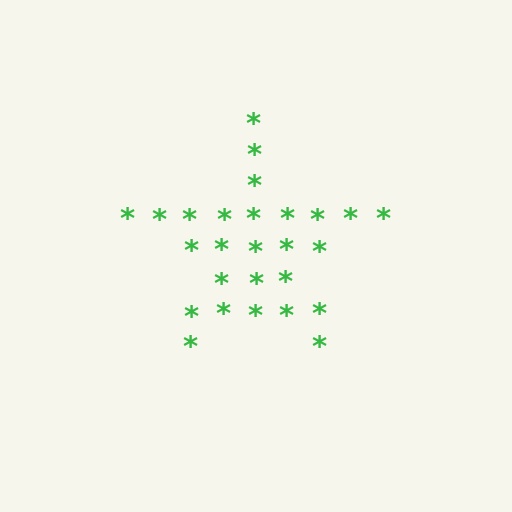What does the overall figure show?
The overall figure shows a star.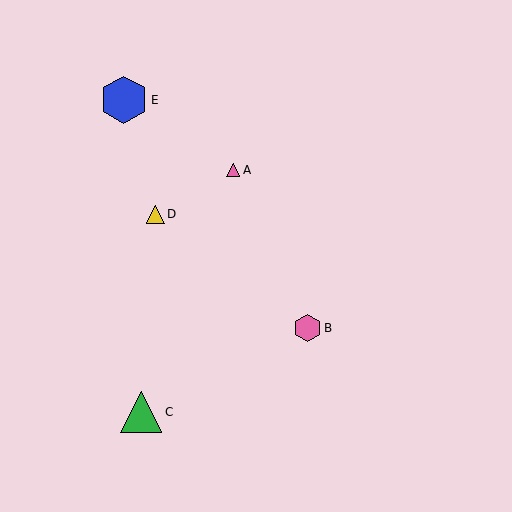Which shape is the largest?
The blue hexagon (labeled E) is the largest.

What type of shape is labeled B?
Shape B is a pink hexagon.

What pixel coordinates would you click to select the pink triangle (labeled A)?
Click at (233, 170) to select the pink triangle A.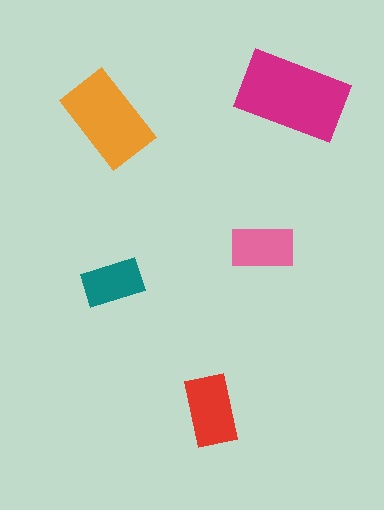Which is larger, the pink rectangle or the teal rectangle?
The pink one.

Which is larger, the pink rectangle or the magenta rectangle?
The magenta one.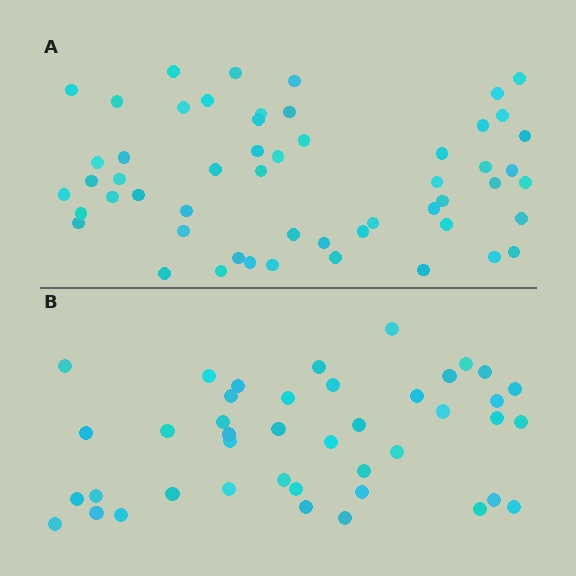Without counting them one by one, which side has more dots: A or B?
Region A (the top region) has more dots.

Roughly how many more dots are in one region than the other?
Region A has roughly 12 or so more dots than region B.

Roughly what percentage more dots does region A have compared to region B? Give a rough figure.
About 30% more.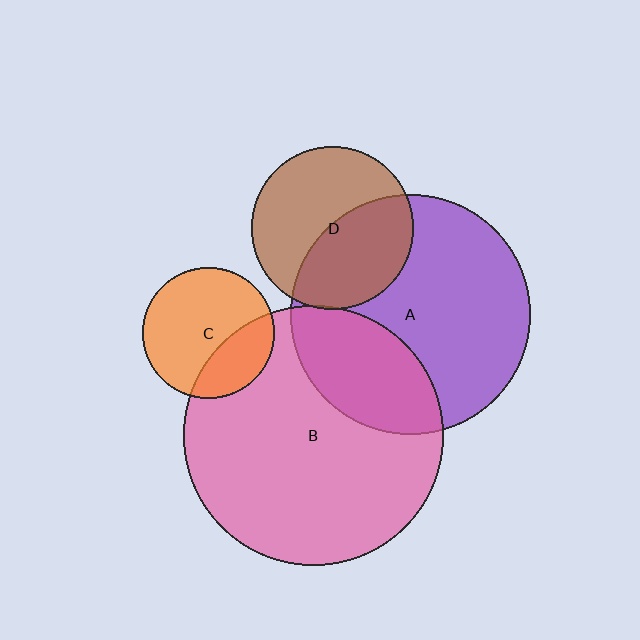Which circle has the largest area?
Circle B (pink).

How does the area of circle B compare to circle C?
Approximately 3.9 times.